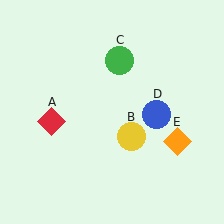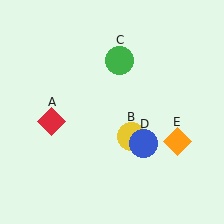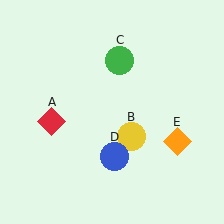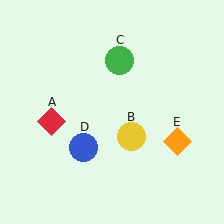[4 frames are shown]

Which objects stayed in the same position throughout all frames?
Red diamond (object A) and yellow circle (object B) and green circle (object C) and orange diamond (object E) remained stationary.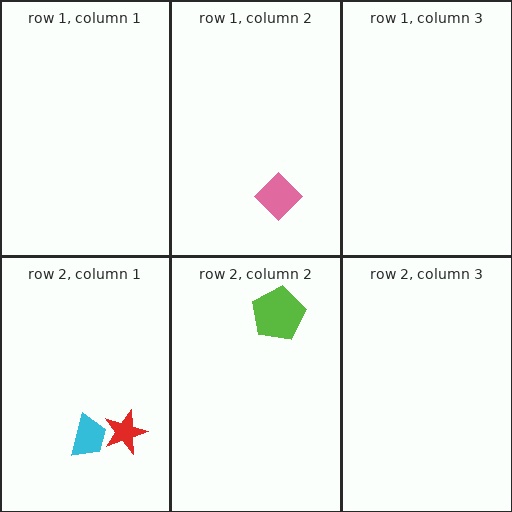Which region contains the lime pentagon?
The row 2, column 2 region.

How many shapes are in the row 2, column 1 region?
2.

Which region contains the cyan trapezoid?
The row 2, column 1 region.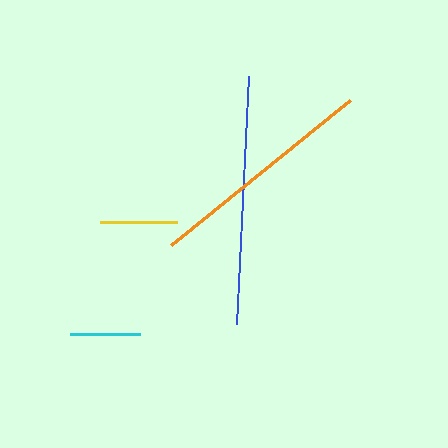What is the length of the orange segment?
The orange segment is approximately 230 pixels long.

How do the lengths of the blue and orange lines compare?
The blue and orange lines are approximately the same length.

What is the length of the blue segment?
The blue segment is approximately 248 pixels long.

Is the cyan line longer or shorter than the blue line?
The blue line is longer than the cyan line.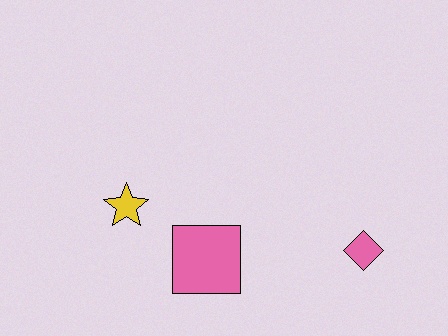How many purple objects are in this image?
There are no purple objects.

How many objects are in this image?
There are 3 objects.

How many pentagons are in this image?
There are no pentagons.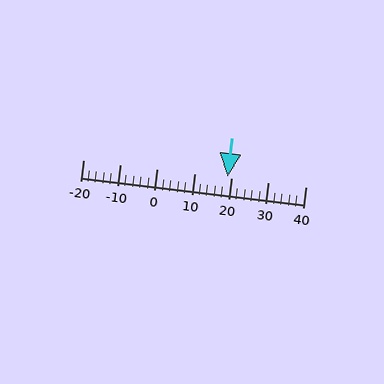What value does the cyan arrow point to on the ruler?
The cyan arrow points to approximately 19.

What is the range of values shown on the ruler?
The ruler shows values from -20 to 40.